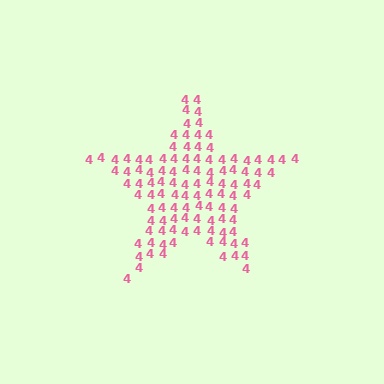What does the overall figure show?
The overall figure shows a star.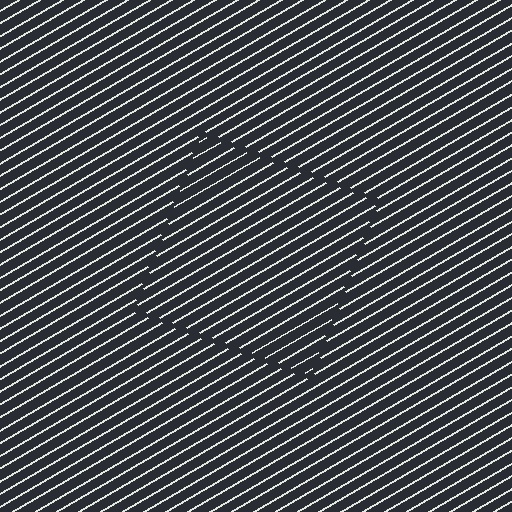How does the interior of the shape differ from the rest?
The interior of the shape contains the same grating, shifted by half a period — the contour is defined by the phase discontinuity where line-ends from the inner and outer gratings abut.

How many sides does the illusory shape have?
4 sides — the line-ends trace a square.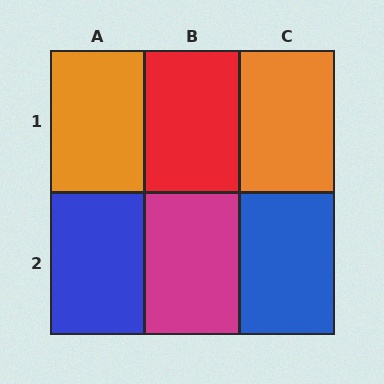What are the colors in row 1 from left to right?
Orange, red, orange.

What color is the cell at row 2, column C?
Blue.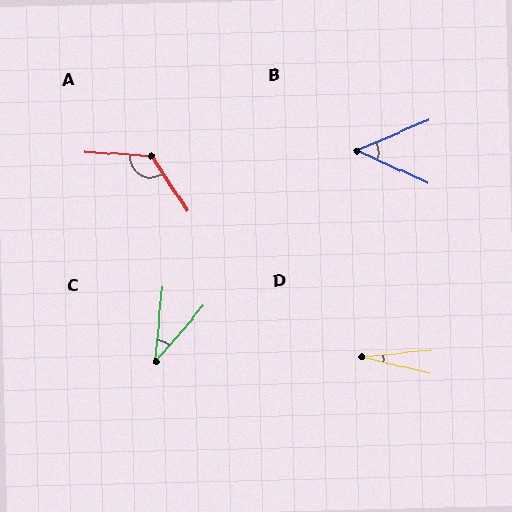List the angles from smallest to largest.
D (19°), C (35°), B (48°), A (127°).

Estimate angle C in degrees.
Approximately 35 degrees.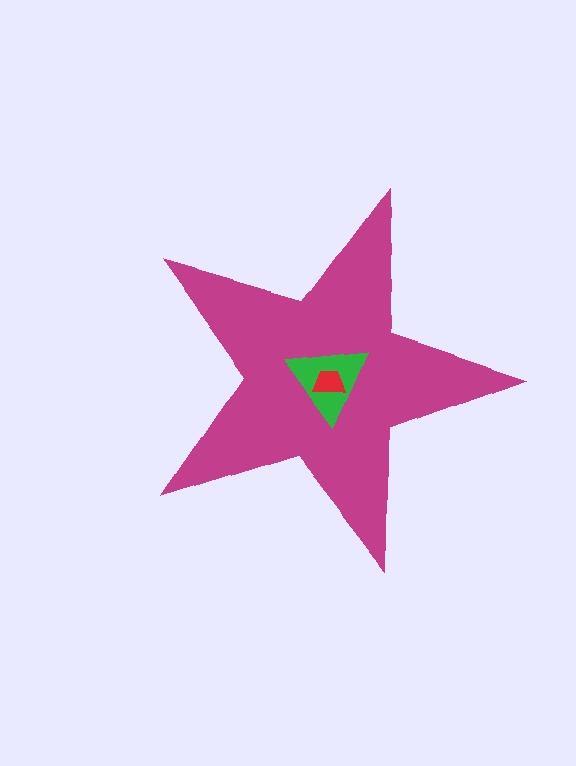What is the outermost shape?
The magenta star.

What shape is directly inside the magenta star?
The green triangle.